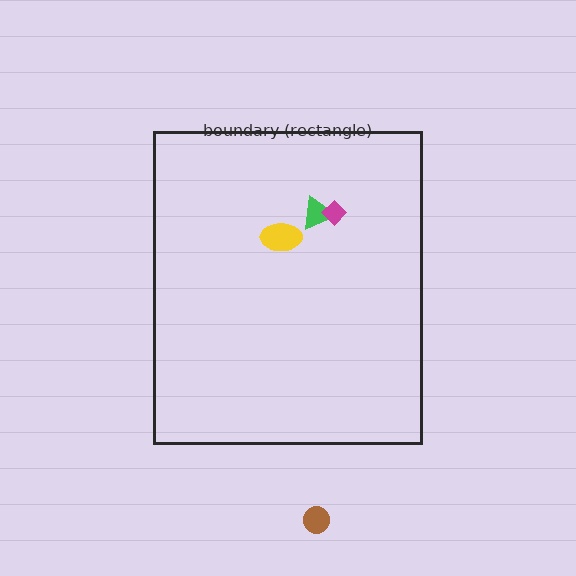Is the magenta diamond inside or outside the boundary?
Inside.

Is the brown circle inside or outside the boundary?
Outside.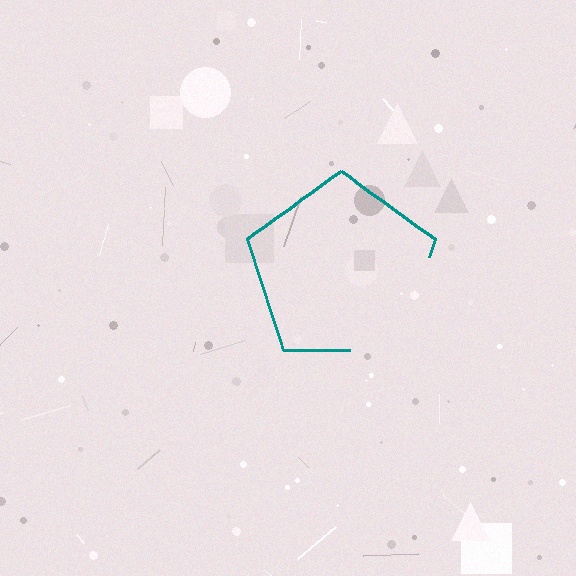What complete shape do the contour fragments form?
The contour fragments form a pentagon.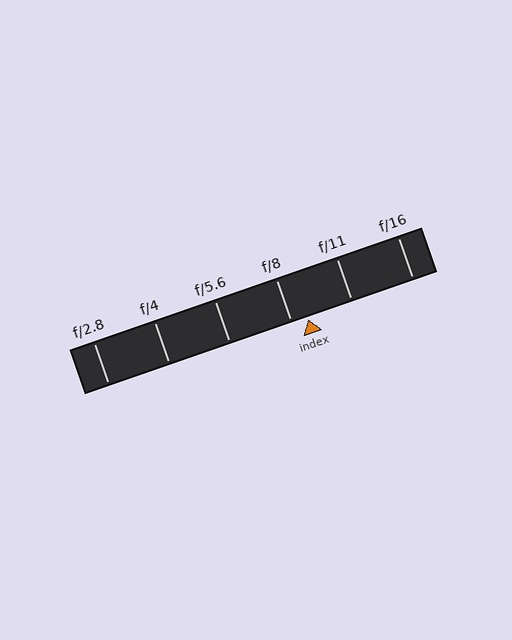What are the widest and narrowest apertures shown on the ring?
The widest aperture shown is f/2.8 and the narrowest is f/16.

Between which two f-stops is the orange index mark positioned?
The index mark is between f/8 and f/11.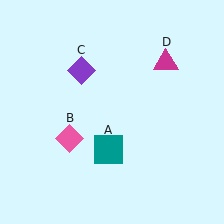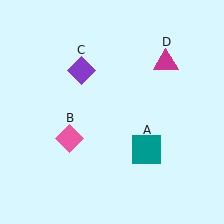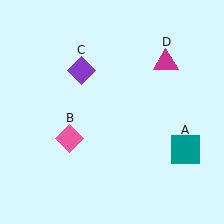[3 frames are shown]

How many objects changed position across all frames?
1 object changed position: teal square (object A).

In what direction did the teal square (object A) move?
The teal square (object A) moved right.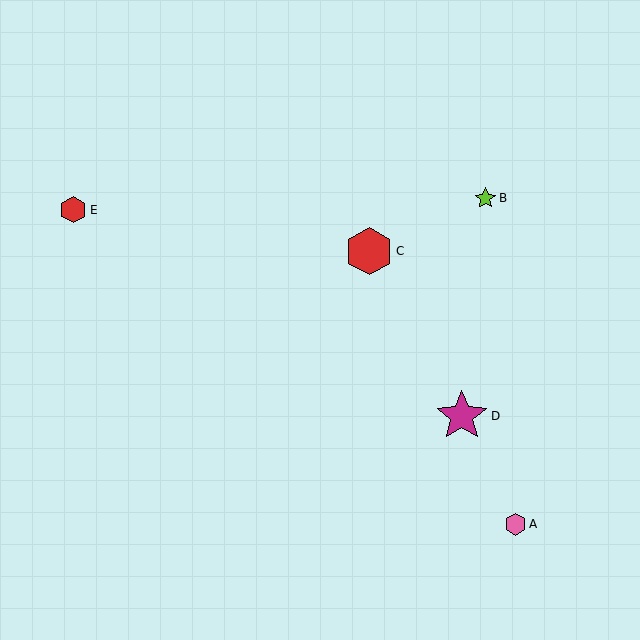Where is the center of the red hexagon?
The center of the red hexagon is at (369, 251).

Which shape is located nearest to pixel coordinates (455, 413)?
The magenta star (labeled D) at (462, 416) is nearest to that location.